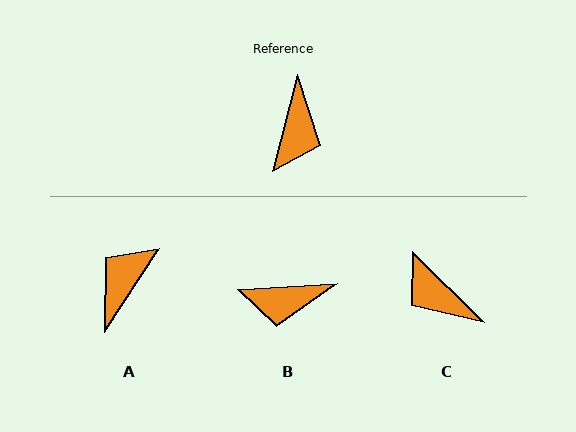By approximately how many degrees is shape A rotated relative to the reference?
Approximately 161 degrees counter-clockwise.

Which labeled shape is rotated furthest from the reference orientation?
A, about 161 degrees away.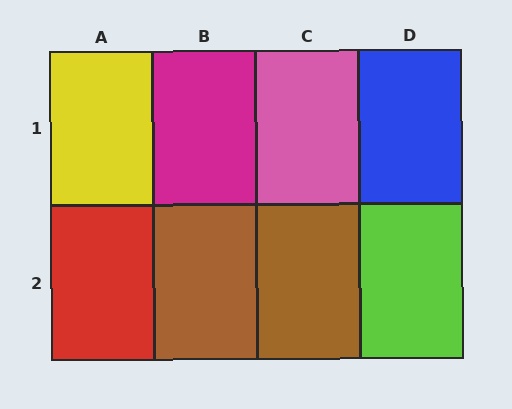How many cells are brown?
2 cells are brown.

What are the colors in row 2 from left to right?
Red, brown, brown, lime.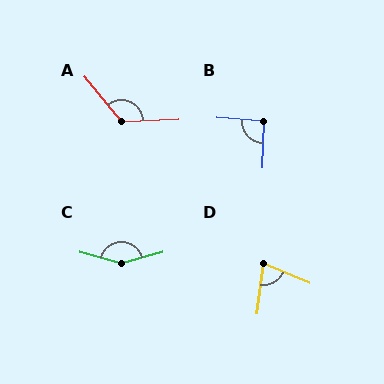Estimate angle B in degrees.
Approximately 92 degrees.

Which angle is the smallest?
D, at approximately 74 degrees.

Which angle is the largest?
C, at approximately 149 degrees.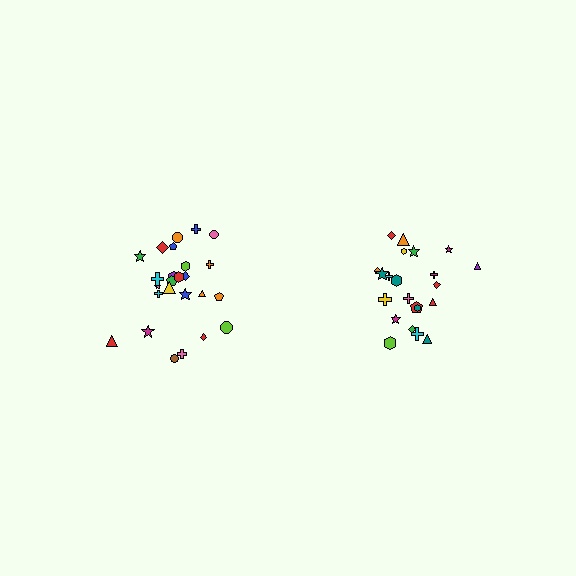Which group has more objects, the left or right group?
The left group.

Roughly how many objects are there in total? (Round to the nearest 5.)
Roughly 45 objects in total.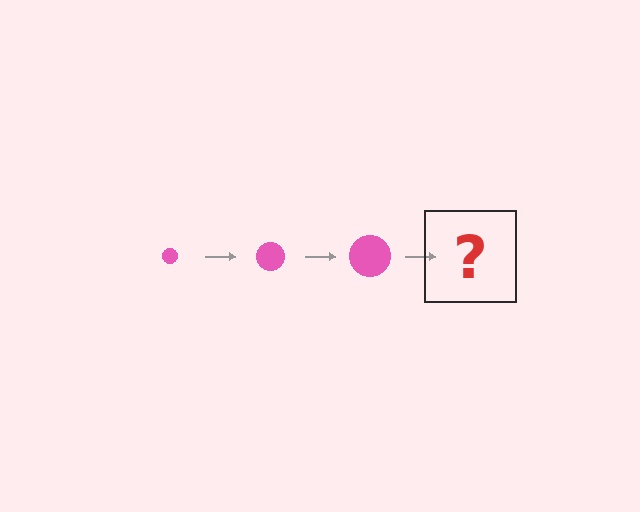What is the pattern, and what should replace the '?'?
The pattern is that the circle gets progressively larger each step. The '?' should be a pink circle, larger than the previous one.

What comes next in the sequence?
The next element should be a pink circle, larger than the previous one.